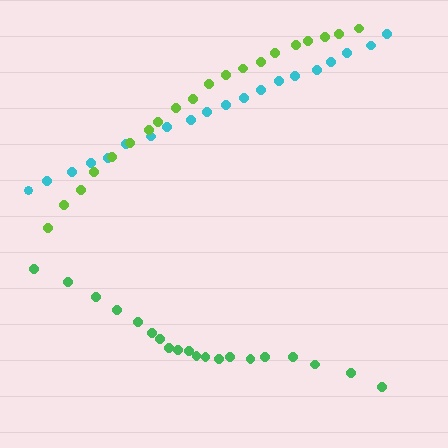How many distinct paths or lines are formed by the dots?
There are 3 distinct paths.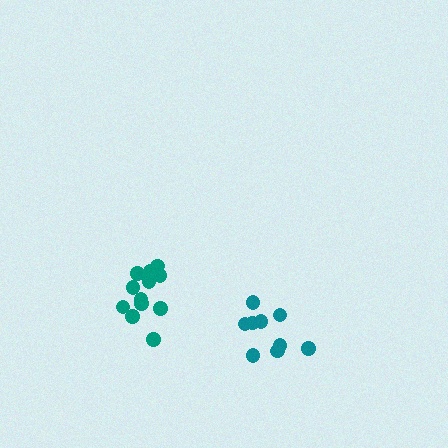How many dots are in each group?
Group 1: 9 dots, Group 2: 13 dots (22 total).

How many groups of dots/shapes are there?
There are 2 groups.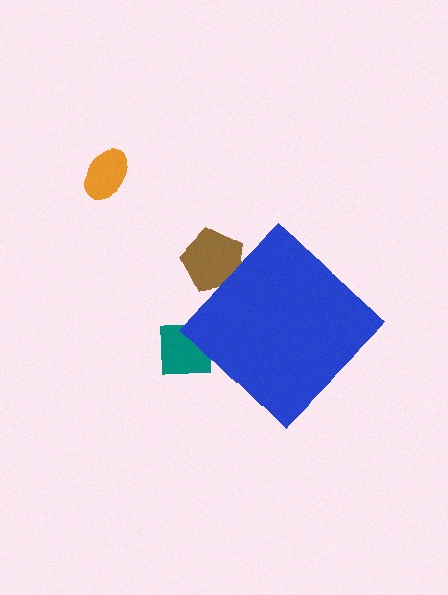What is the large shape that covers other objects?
A blue diamond.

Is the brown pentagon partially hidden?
Yes, the brown pentagon is partially hidden behind the blue diamond.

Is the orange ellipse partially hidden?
No, the orange ellipse is fully visible.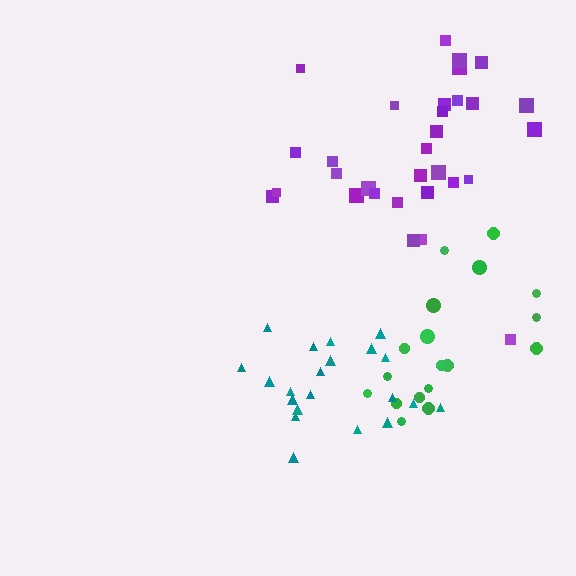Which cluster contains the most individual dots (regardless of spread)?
Purple (31).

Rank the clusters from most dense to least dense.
purple, teal, green.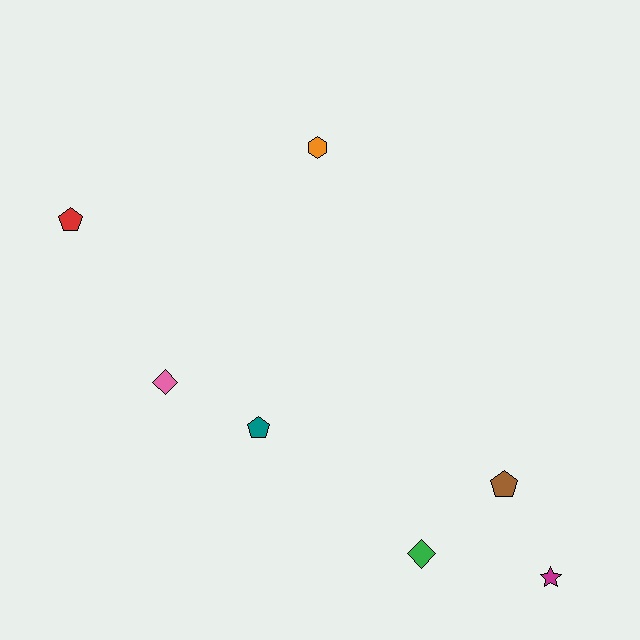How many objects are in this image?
There are 7 objects.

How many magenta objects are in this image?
There is 1 magenta object.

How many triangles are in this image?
There are no triangles.